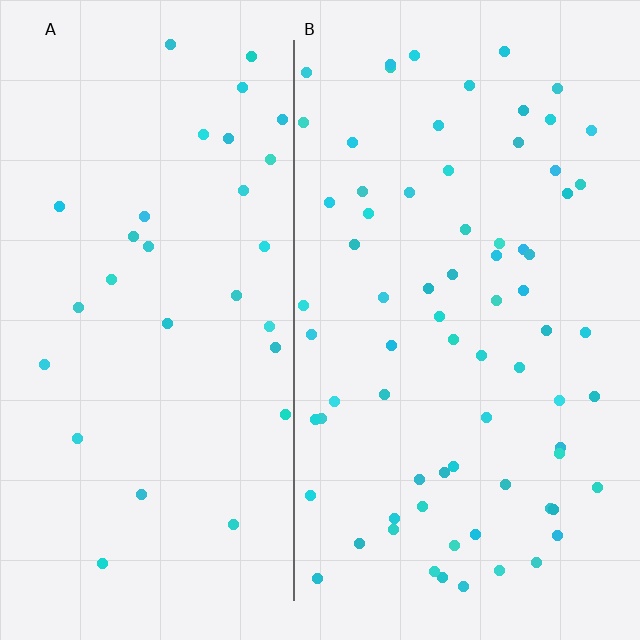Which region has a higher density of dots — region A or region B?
B (the right).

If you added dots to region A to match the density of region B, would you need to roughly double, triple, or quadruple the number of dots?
Approximately double.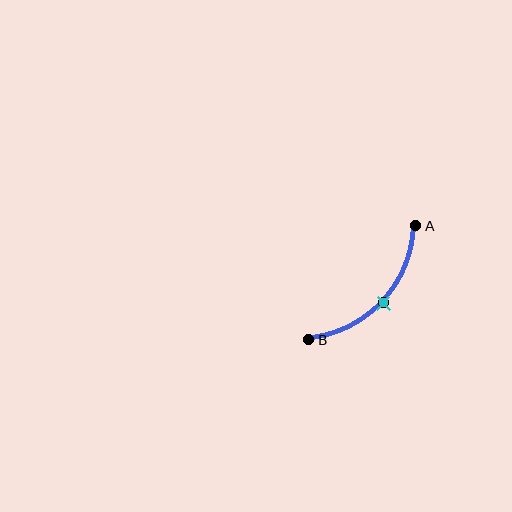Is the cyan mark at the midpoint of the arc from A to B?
Yes. The cyan mark lies on the arc at equal arc-length from both A and B — it is the arc midpoint.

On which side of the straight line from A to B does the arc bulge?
The arc bulges below and to the right of the straight line connecting A and B.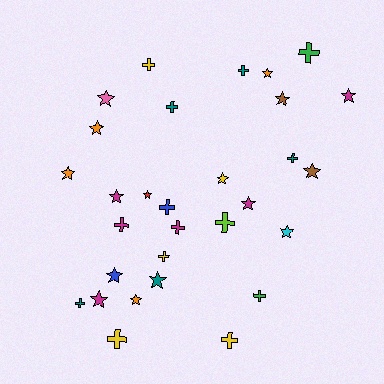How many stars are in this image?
There are 16 stars.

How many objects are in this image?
There are 30 objects.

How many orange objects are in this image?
There are 4 orange objects.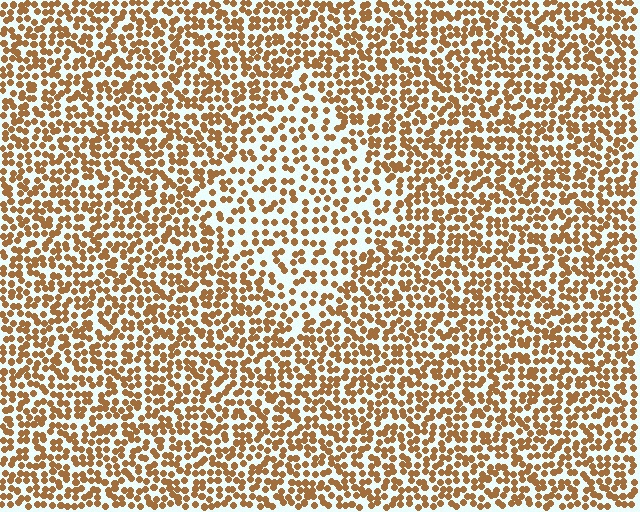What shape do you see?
I see a diamond.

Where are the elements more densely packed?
The elements are more densely packed outside the diamond boundary.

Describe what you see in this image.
The image contains small brown elements arranged at two different densities. A diamond-shaped region is visible where the elements are less densely packed than the surrounding area.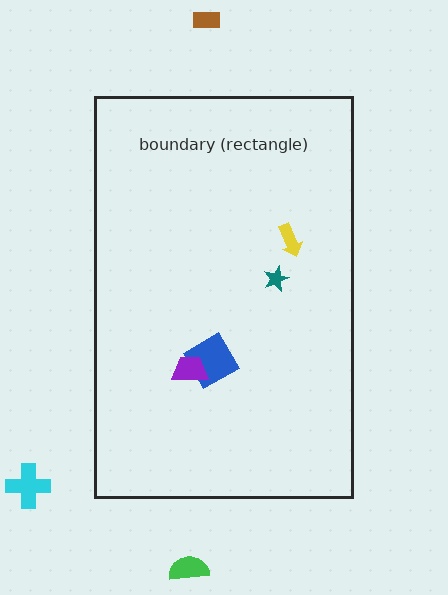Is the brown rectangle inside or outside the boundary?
Outside.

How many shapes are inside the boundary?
4 inside, 3 outside.